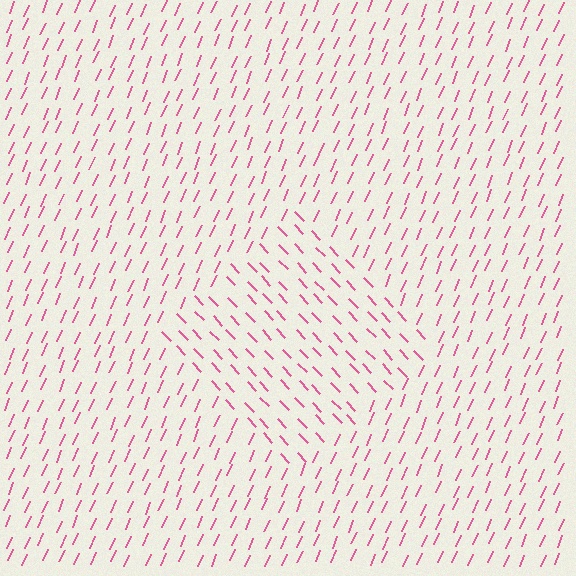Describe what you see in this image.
The image is filled with small pink line segments. A diamond region in the image has lines oriented differently from the surrounding lines, creating a visible texture boundary.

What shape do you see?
I see a diamond.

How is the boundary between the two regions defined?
The boundary is defined purely by a change in line orientation (approximately 67 degrees difference). All lines are the same color and thickness.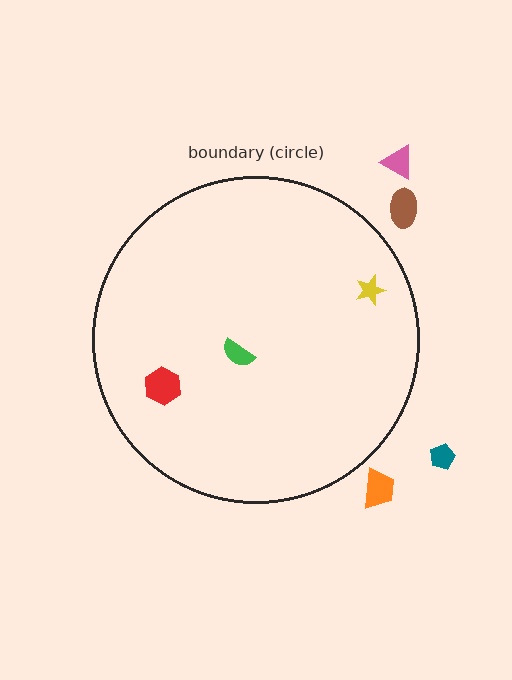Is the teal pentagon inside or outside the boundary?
Outside.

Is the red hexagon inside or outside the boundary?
Inside.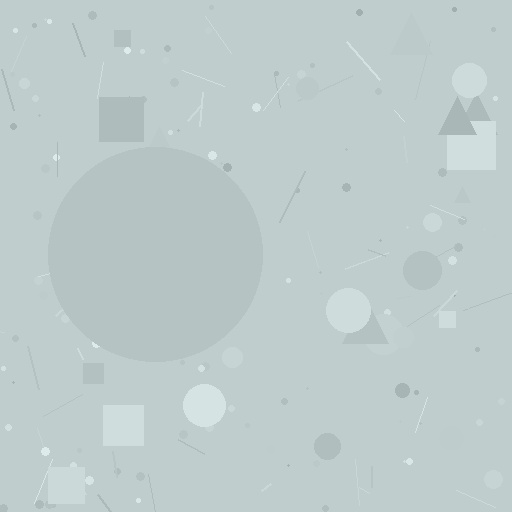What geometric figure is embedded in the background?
A circle is embedded in the background.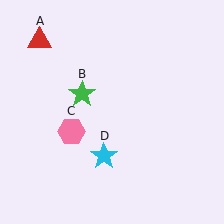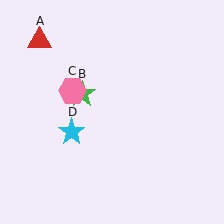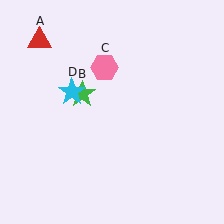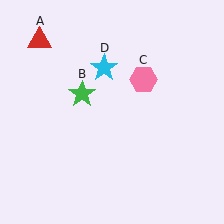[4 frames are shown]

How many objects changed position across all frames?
2 objects changed position: pink hexagon (object C), cyan star (object D).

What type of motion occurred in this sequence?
The pink hexagon (object C), cyan star (object D) rotated clockwise around the center of the scene.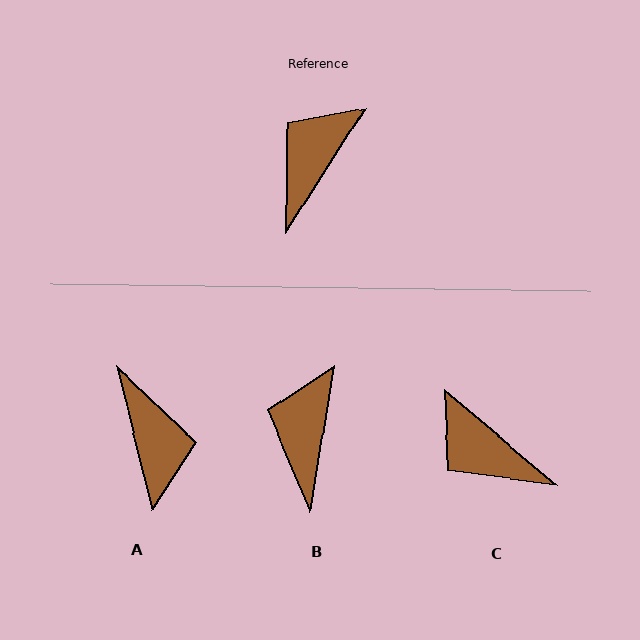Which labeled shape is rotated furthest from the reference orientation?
A, about 133 degrees away.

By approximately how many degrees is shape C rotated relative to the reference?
Approximately 82 degrees counter-clockwise.